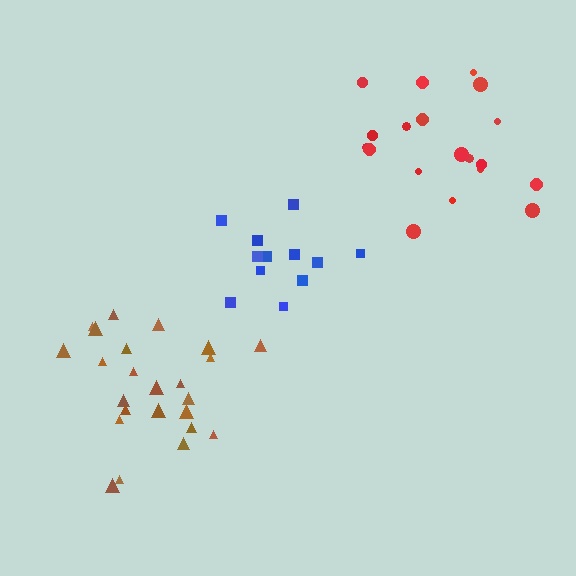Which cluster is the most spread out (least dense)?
Red.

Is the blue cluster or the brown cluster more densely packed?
Brown.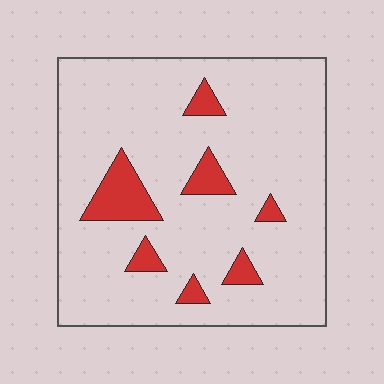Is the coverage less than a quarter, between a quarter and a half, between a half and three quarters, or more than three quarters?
Less than a quarter.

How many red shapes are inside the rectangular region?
7.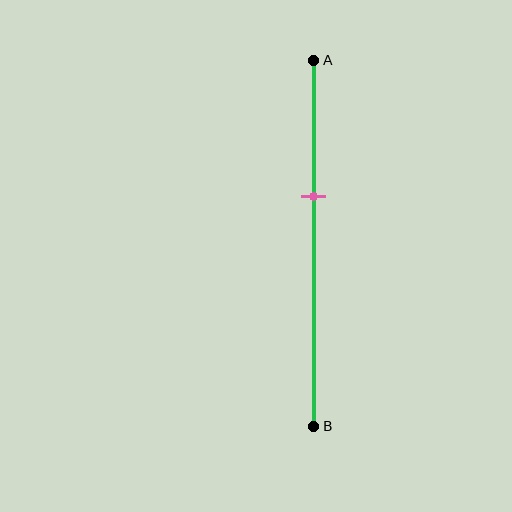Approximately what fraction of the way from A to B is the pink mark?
The pink mark is approximately 35% of the way from A to B.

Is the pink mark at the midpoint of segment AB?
No, the mark is at about 35% from A, not at the 50% midpoint.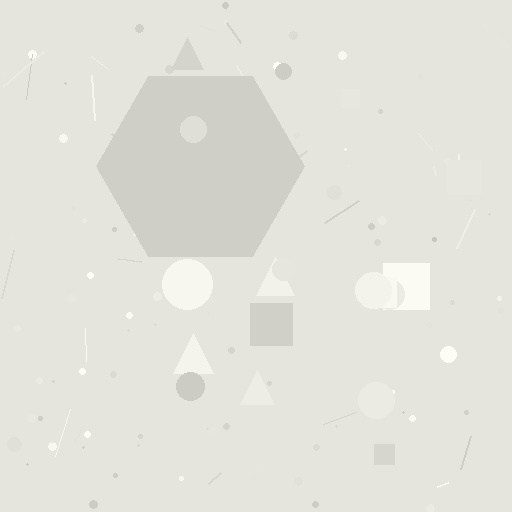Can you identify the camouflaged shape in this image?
The camouflaged shape is a hexagon.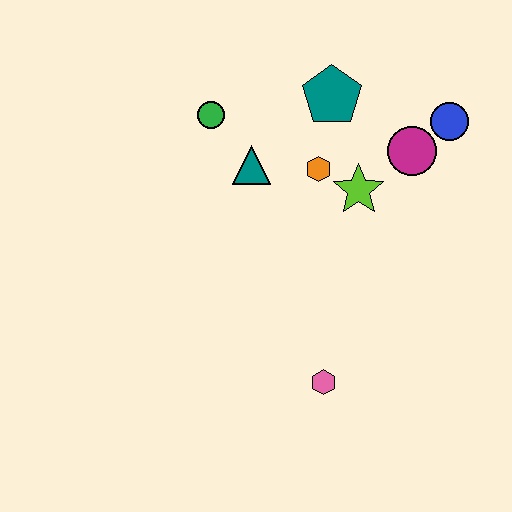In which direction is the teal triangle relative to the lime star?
The teal triangle is to the left of the lime star.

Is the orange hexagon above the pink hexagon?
Yes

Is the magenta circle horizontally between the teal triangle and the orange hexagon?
No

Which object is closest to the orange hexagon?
The lime star is closest to the orange hexagon.